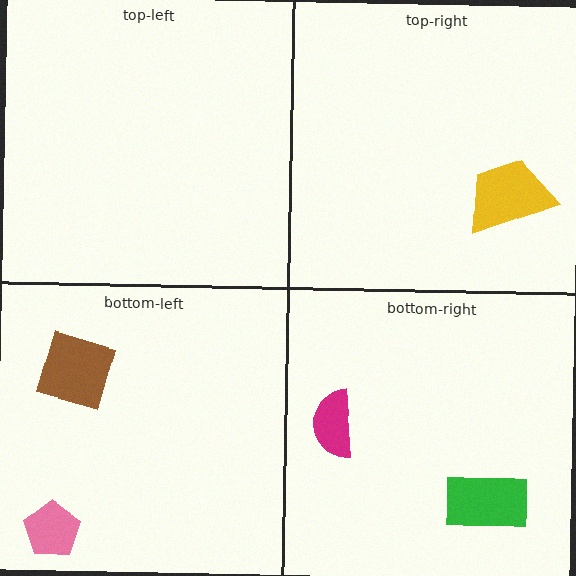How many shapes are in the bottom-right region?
2.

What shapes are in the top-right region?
The yellow trapezoid.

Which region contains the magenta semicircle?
The bottom-right region.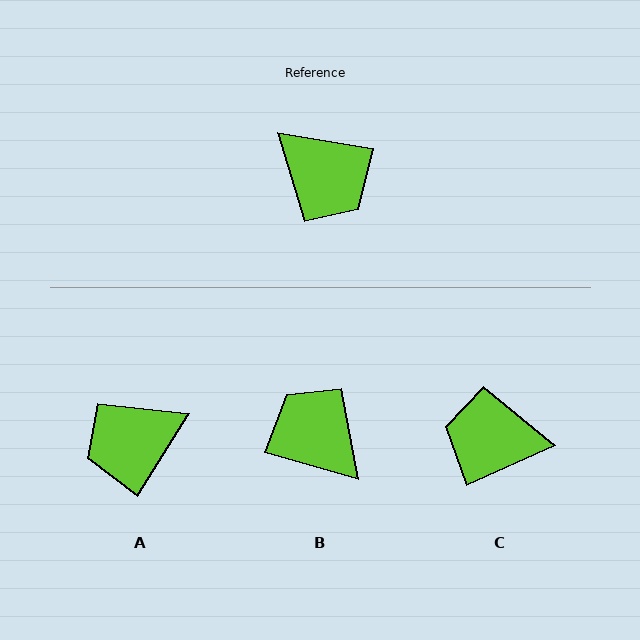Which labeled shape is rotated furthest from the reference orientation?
B, about 173 degrees away.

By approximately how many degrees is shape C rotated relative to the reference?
Approximately 146 degrees clockwise.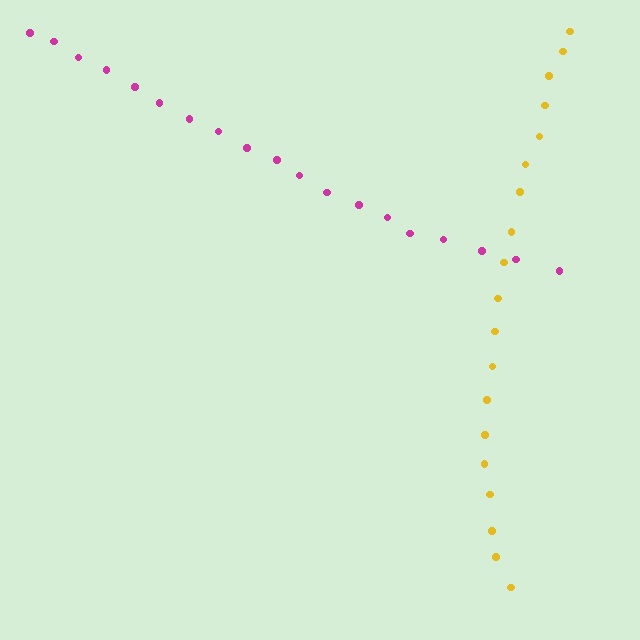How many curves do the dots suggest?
There are 2 distinct paths.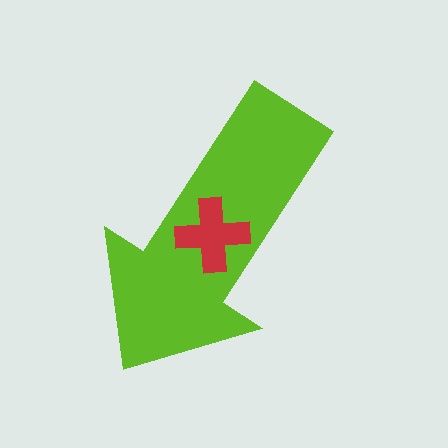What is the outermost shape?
The lime arrow.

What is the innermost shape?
The red cross.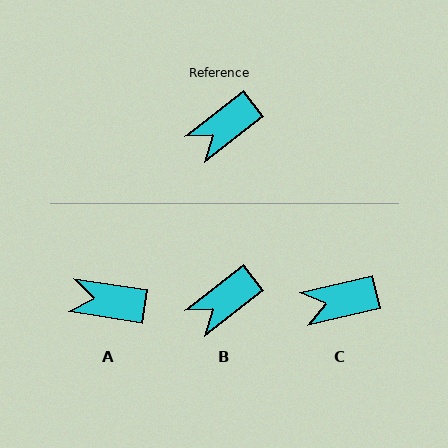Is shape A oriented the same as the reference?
No, it is off by about 47 degrees.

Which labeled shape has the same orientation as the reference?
B.